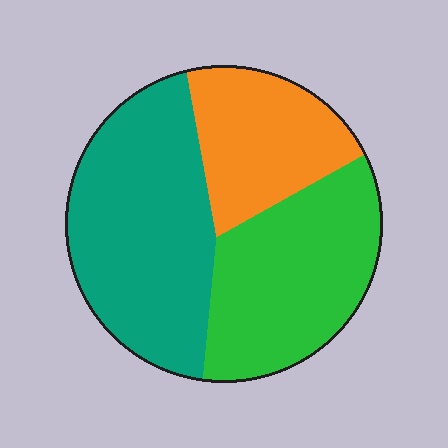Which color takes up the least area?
Orange, at roughly 25%.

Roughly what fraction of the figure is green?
Green takes up between a third and a half of the figure.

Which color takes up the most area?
Teal, at roughly 40%.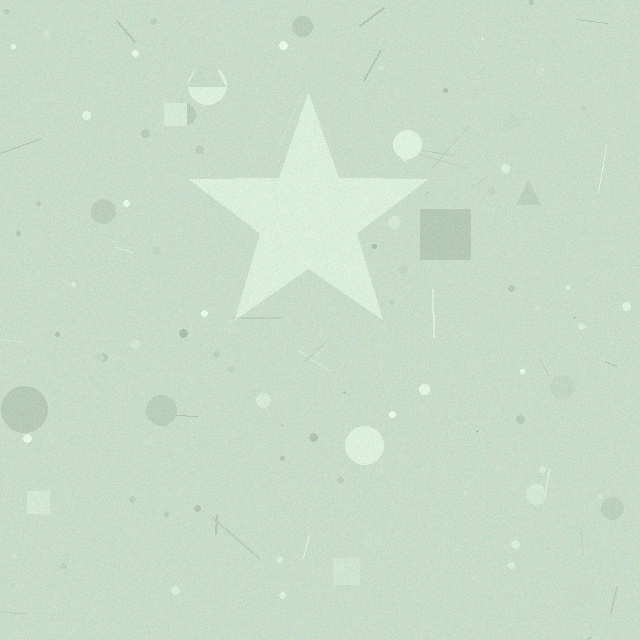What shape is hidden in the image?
A star is hidden in the image.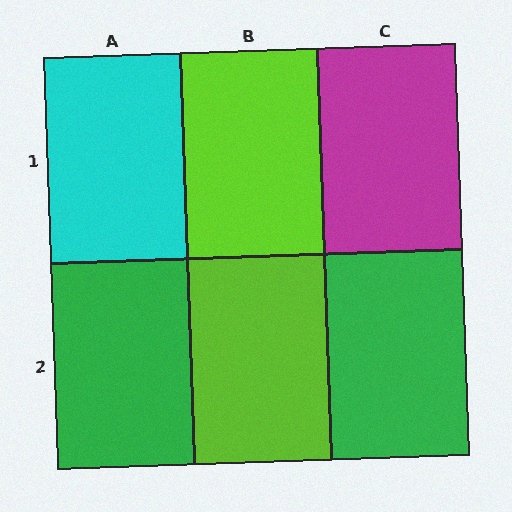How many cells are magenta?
1 cell is magenta.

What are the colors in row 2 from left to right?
Green, lime, green.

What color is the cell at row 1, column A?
Cyan.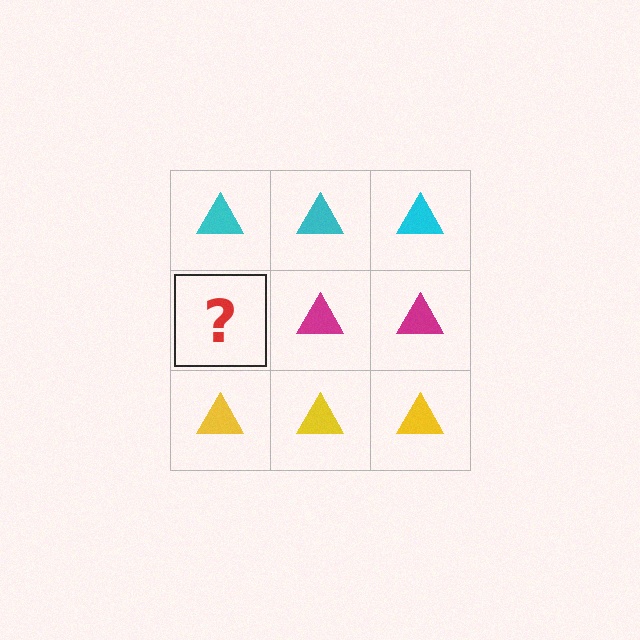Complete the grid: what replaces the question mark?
The question mark should be replaced with a magenta triangle.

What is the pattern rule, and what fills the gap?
The rule is that each row has a consistent color. The gap should be filled with a magenta triangle.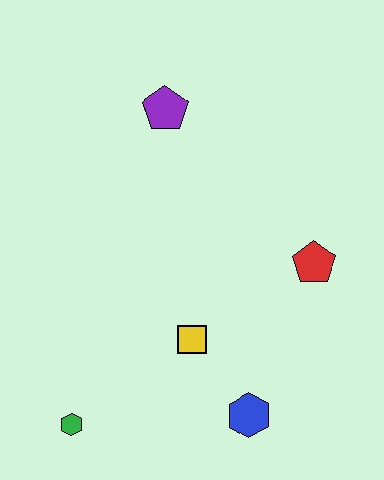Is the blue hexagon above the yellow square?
No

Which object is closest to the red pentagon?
The yellow square is closest to the red pentagon.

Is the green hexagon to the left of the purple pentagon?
Yes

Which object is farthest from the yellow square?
The purple pentagon is farthest from the yellow square.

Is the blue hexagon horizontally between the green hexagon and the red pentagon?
Yes